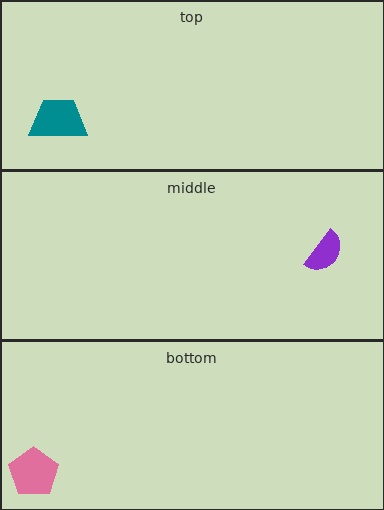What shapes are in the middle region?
The purple semicircle.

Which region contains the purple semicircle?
The middle region.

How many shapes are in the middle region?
1.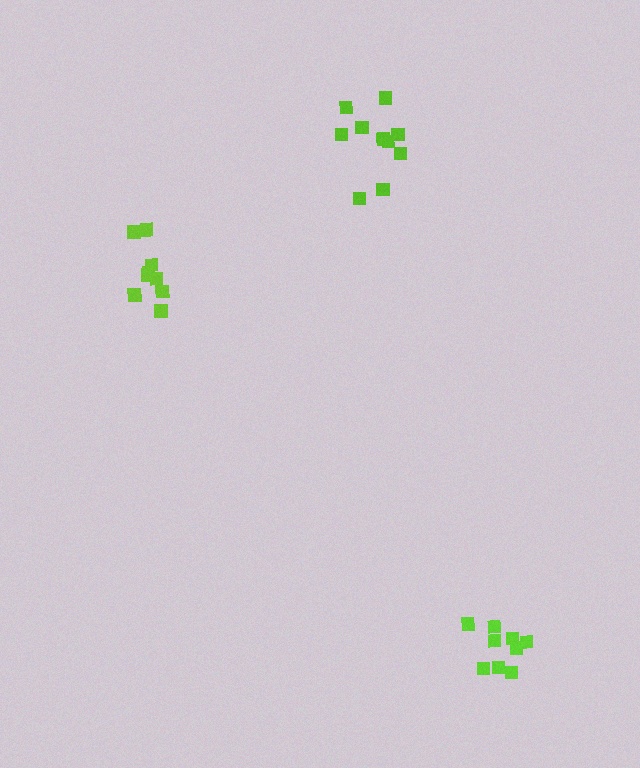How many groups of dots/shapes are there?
There are 3 groups.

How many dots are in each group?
Group 1: 9 dots, Group 2: 10 dots, Group 3: 11 dots (30 total).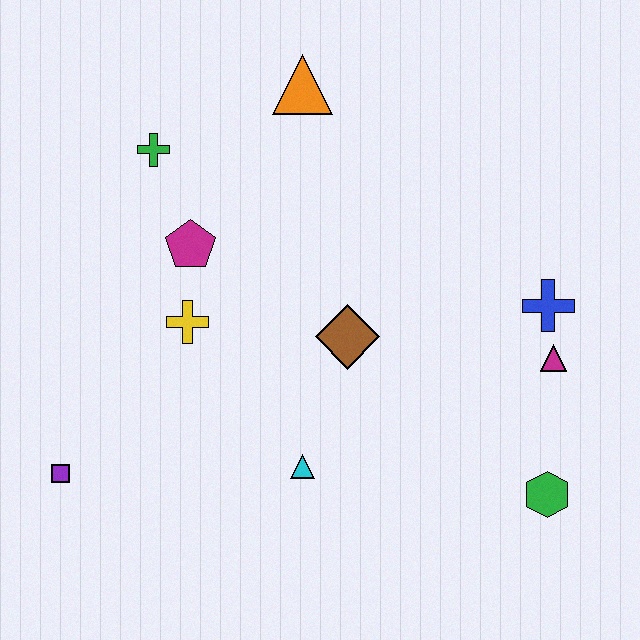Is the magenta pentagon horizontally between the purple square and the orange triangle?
Yes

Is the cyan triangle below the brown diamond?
Yes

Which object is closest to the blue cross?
The magenta triangle is closest to the blue cross.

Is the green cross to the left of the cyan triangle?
Yes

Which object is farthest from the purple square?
The blue cross is farthest from the purple square.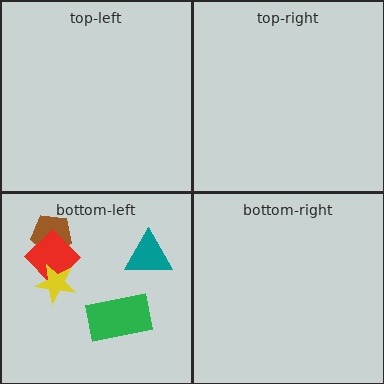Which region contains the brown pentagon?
The bottom-left region.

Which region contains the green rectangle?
The bottom-left region.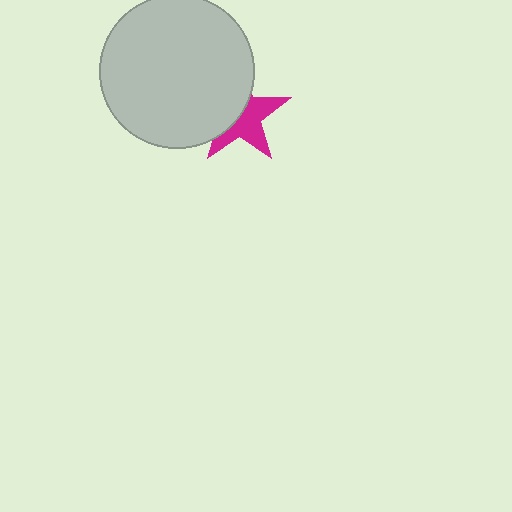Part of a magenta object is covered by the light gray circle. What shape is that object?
It is a star.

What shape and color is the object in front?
The object in front is a light gray circle.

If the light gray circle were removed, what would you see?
You would see the complete magenta star.